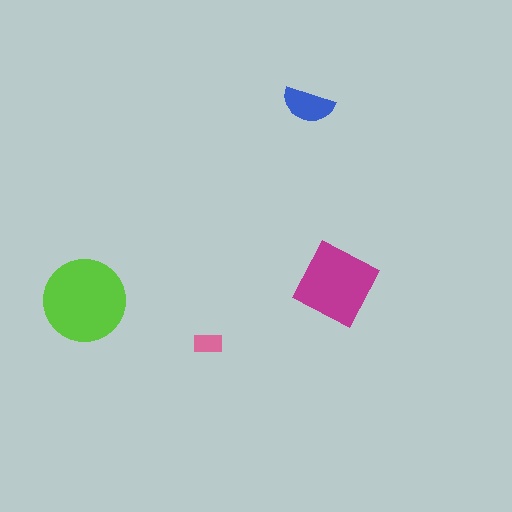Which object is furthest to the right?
The magenta diamond is rightmost.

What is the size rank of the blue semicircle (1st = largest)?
3rd.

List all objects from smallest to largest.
The pink rectangle, the blue semicircle, the magenta diamond, the lime circle.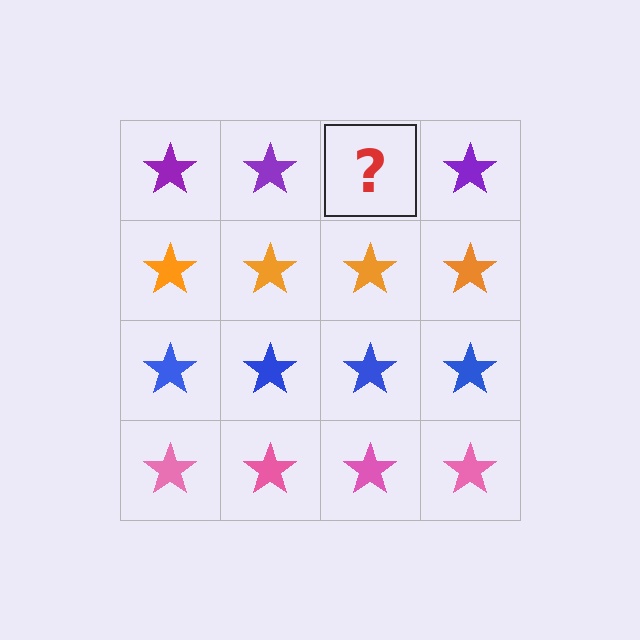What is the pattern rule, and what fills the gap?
The rule is that each row has a consistent color. The gap should be filled with a purple star.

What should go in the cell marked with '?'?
The missing cell should contain a purple star.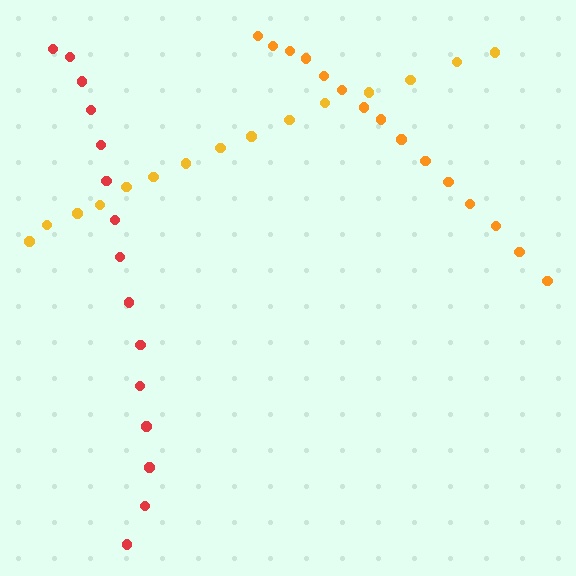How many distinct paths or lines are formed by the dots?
There are 3 distinct paths.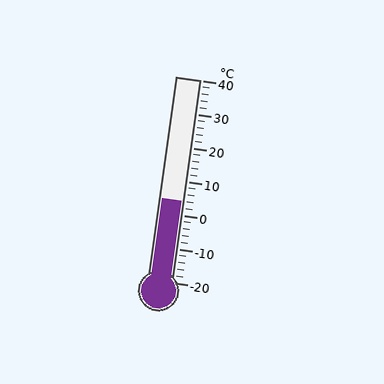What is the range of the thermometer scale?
The thermometer scale ranges from -20°C to 40°C.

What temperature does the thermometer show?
The thermometer shows approximately 4°C.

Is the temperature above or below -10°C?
The temperature is above -10°C.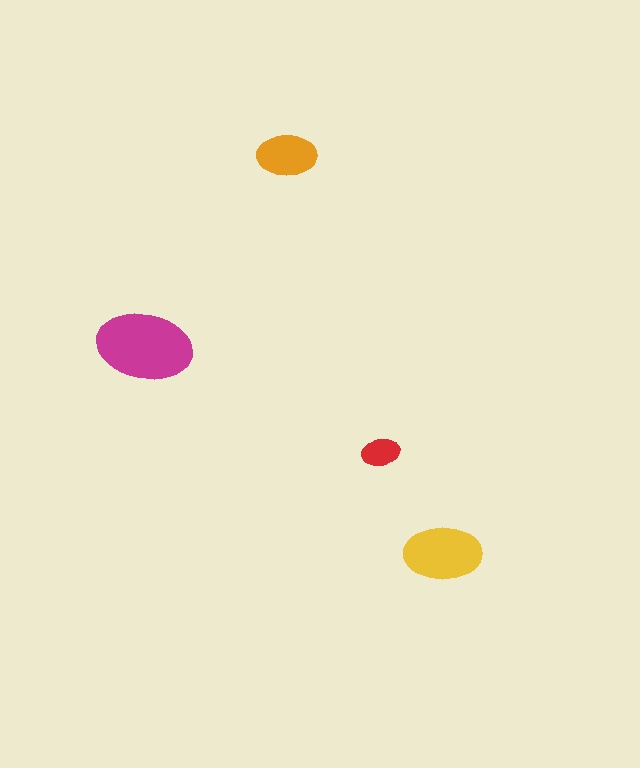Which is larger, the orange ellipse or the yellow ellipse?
The yellow one.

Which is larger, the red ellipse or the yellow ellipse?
The yellow one.